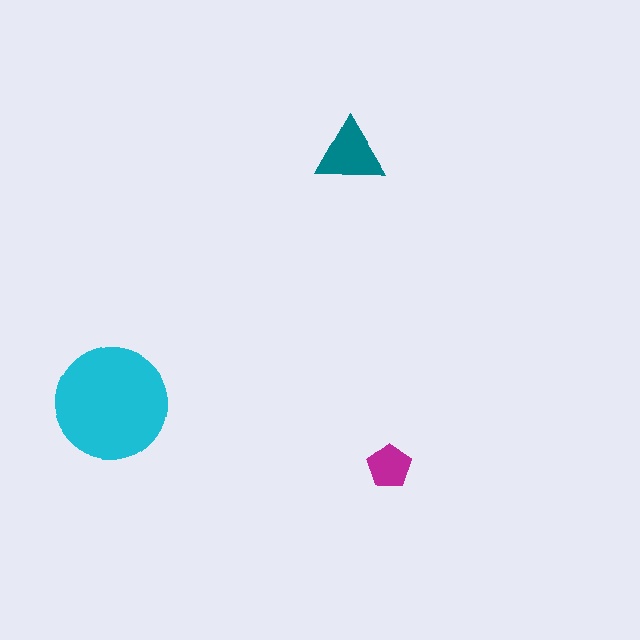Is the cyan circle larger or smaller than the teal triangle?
Larger.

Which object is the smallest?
The magenta pentagon.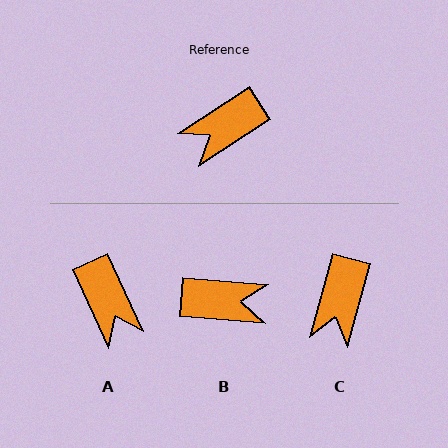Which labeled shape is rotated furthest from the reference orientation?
B, about 143 degrees away.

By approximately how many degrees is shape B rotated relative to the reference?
Approximately 143 degrees counter-clockwise.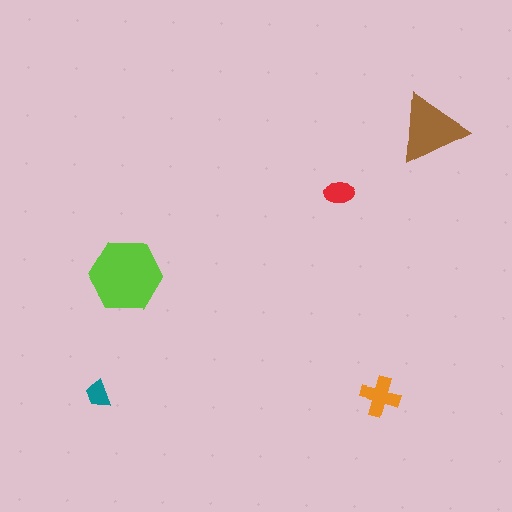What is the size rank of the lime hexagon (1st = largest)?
1st.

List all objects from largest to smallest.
The lime hexagon, the brown triangle, the orange cross, the red ellipse, the teal trapezoid.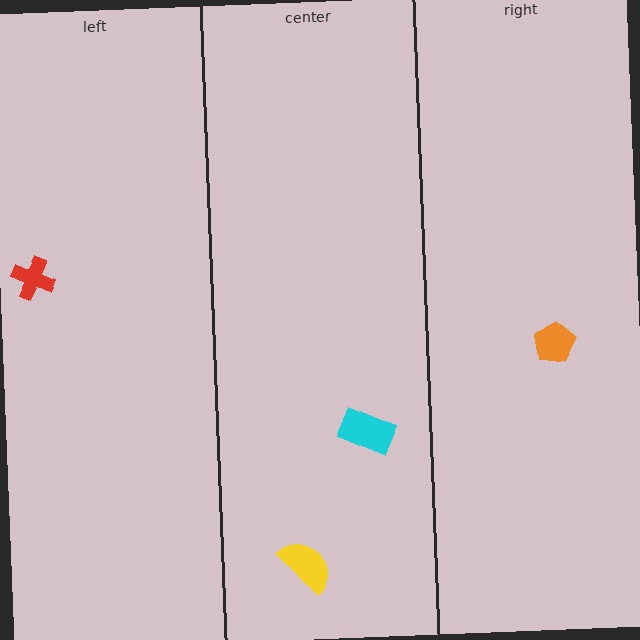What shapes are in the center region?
The cyan rectangle, the yellow semicircle.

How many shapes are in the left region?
1.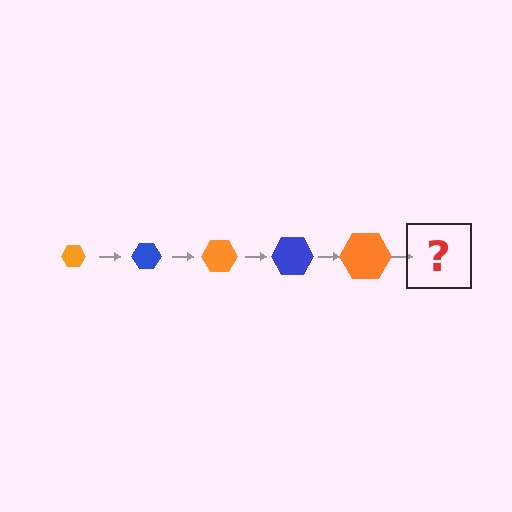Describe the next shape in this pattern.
It should be a blue hexagon, larger than the previous one.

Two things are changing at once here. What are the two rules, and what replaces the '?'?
The two rules are that the hexagon grows larger each step and the color cycles through orange and blue. The '?' should be a blue hexagon, larger than the previous one.